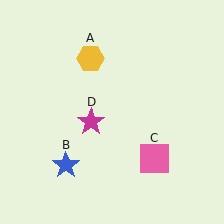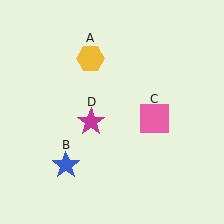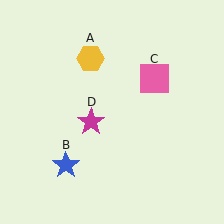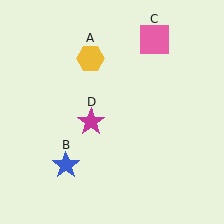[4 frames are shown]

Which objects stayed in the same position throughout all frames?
Yellow hexagon (object A) and blue star (object B) and magenta star (object D) remained stationary.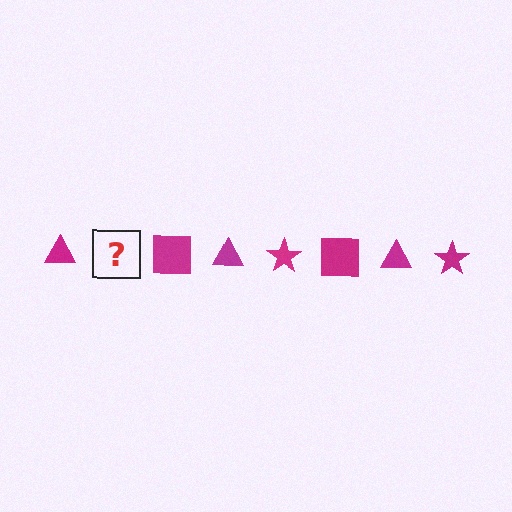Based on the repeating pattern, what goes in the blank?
The blank should be a magenta star.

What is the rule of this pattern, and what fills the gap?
The rule is that the pattern cycles through triangle, star, square shapes in magenta. The gap should be filled with a magenta star.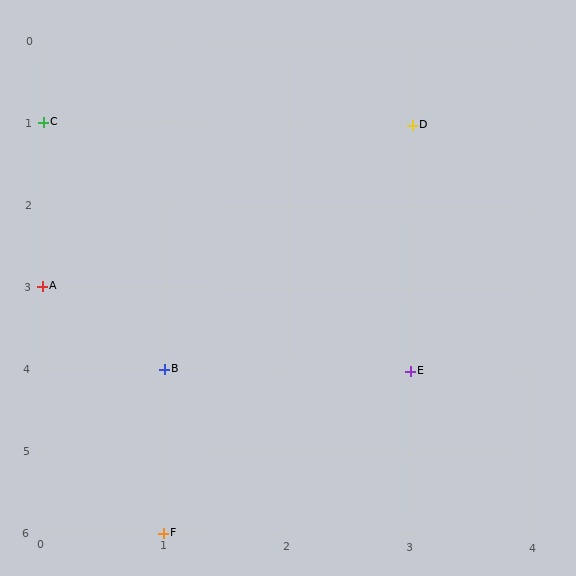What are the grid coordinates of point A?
Point A is at grid coordinates (0, 3).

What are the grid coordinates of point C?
Point C is at grid coordinates (0, 1).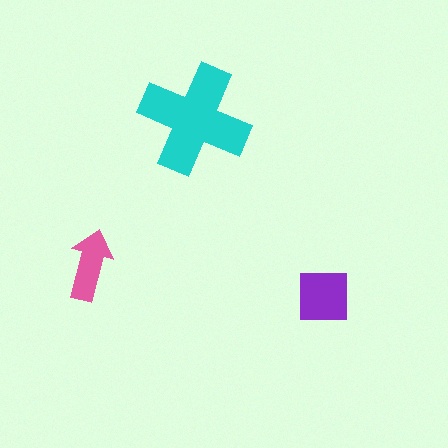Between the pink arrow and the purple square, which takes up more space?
The purple square.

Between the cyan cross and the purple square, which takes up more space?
The cyan cross.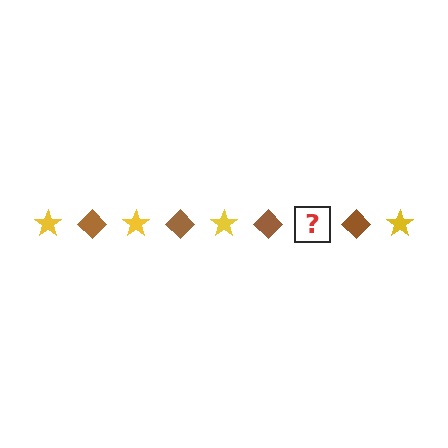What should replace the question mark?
The question mark should be replaced with a yellow star.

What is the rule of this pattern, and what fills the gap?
The rule is that the pattern alternates between yellow star and brown diamond. The gap should be filled with a yellow star.